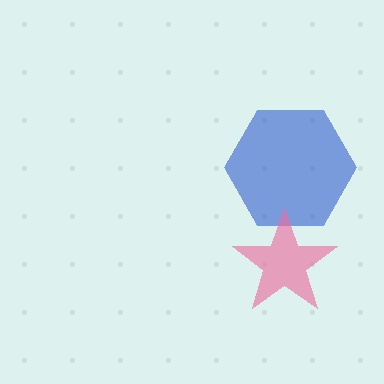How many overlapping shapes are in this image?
There are 2 overlapping shapes in the image.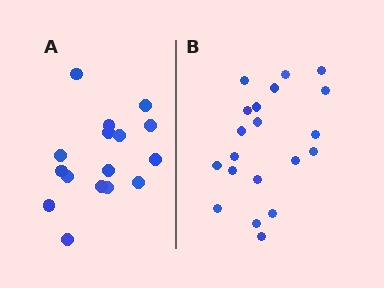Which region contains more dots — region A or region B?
Region B (the right region) has more dots.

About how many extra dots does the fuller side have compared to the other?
Region B has about 4 more dots than region A.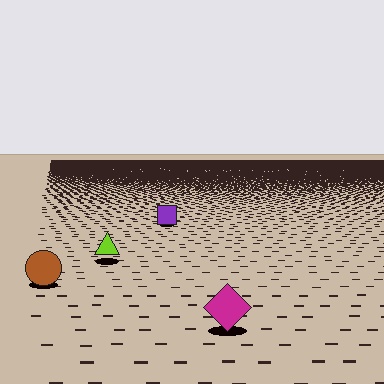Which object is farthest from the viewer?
The purple square is farthest from the viewer. It appears smaller and the ground texture around it is denser.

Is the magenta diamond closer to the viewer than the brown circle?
Yes. The magenta diamond is closer — you can tell from the texture gradient: the ground texture is coarser near it.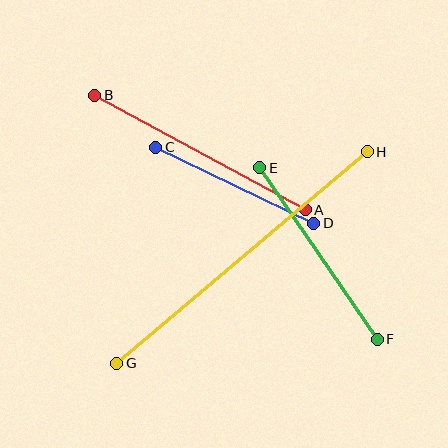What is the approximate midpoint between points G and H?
The midpoint is at approximately (242, 257) pixels.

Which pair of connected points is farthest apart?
Points G and H are farthest apart.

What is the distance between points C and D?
The distance is approximately 175 pixels.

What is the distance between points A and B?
The distance is approximately 240 pixels.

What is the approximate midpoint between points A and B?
The midpoint is at approximately (200, 153) pixels.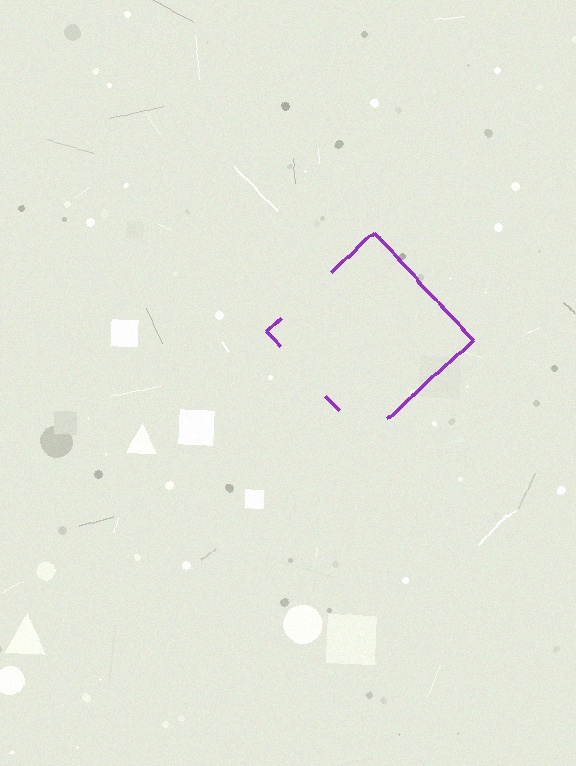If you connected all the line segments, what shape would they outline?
They would outline a diamond.